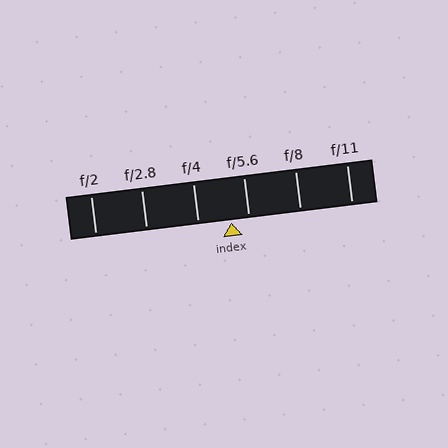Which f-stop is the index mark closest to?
The index mark is closest to f/5.6.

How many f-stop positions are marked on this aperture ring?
There are 6 f-stop positions marked.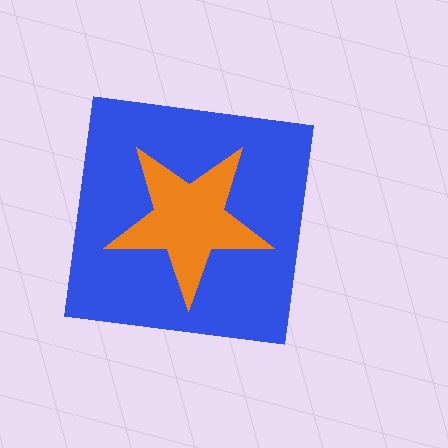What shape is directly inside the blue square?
The orange star.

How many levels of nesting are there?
2.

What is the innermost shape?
The orange star.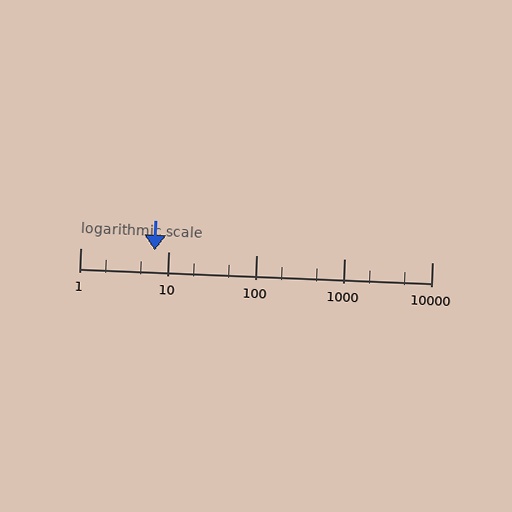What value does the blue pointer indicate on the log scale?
The pointer indicates approximately 7.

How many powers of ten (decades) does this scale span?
The scale spans 4 decades, from 1 to 10000.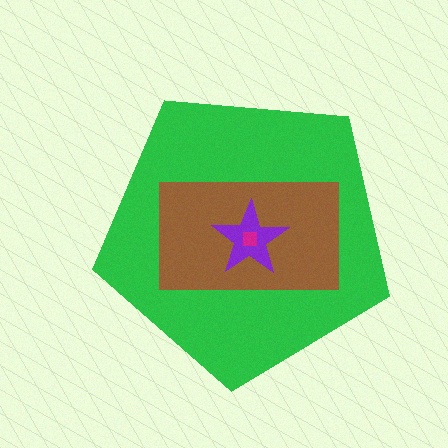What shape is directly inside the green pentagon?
The brown rectangle.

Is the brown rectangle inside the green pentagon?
Yes.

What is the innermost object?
The magenta square.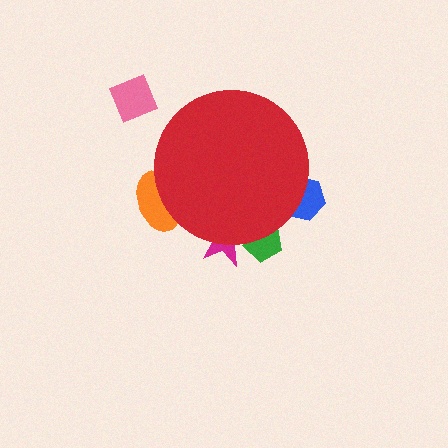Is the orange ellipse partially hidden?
Yes, the orange ellipse is partially hidden behind the red circle.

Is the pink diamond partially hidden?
No, the pink diamond is fully visible.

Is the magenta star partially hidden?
Yes, the magenta star is partially hidden behind the red circle.